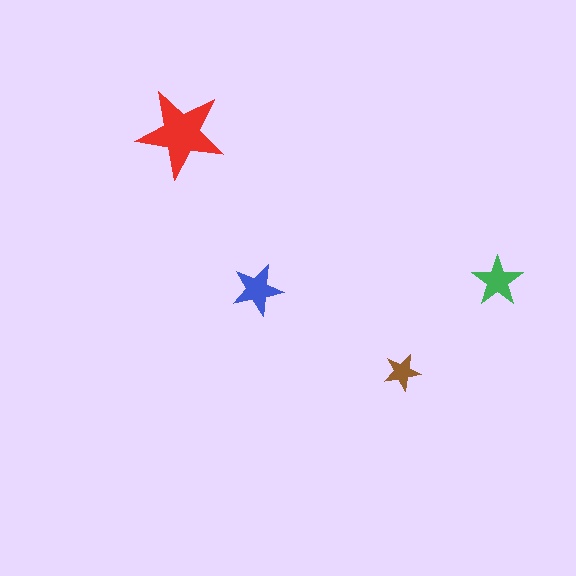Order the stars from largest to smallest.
the red one, the blue one, the green one, the brown one.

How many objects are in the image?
There are 4 objects in the image.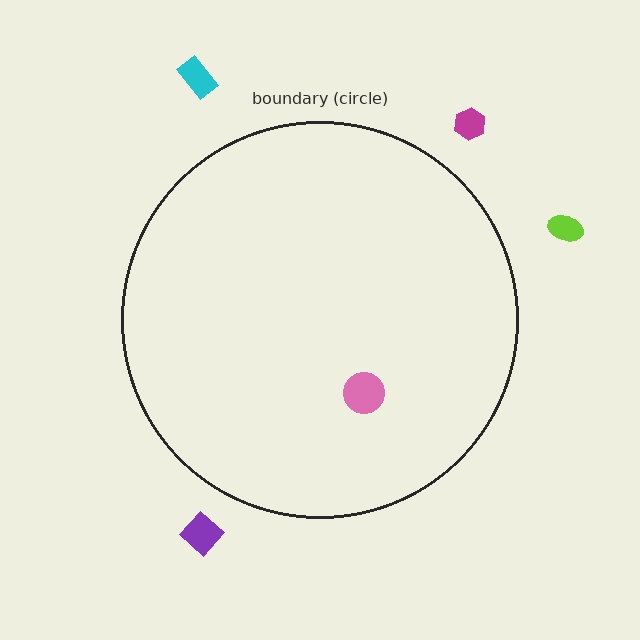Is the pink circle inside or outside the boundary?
Inside.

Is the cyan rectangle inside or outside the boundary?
Outside.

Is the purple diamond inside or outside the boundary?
Outside.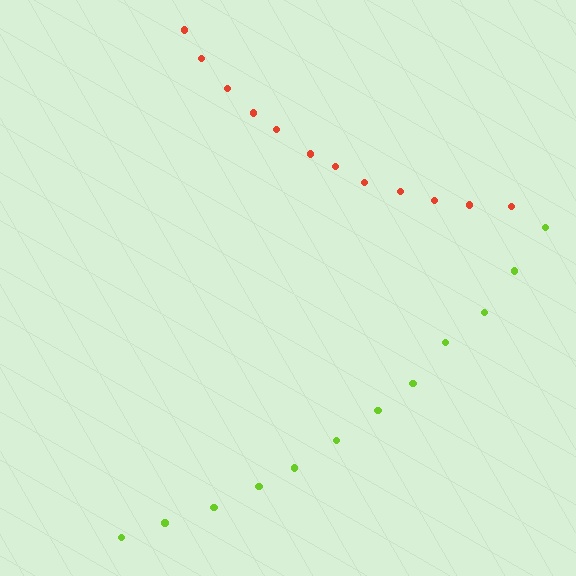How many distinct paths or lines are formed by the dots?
There are 2 distinct paths.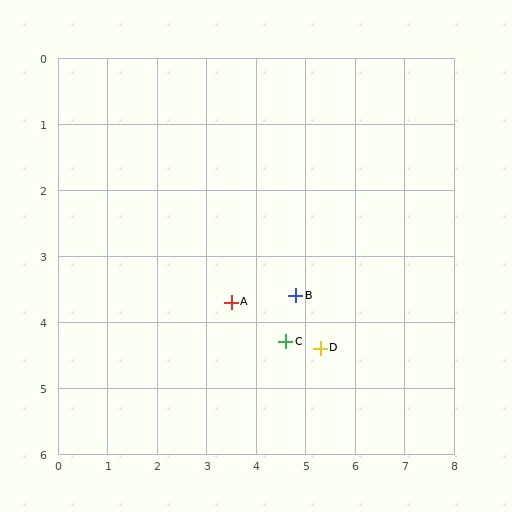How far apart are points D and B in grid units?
Points D and B are about 0.9 grid units apart.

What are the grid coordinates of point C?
Point C is at approximately (4.6, 4.3).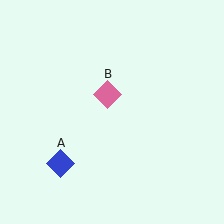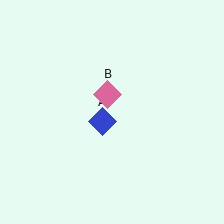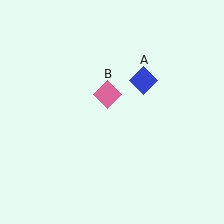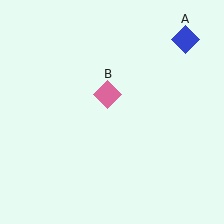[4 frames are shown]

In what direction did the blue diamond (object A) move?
The blue diamond (object A) moved up and to the right.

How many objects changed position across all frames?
1 object changed position: blue diamond (object A).